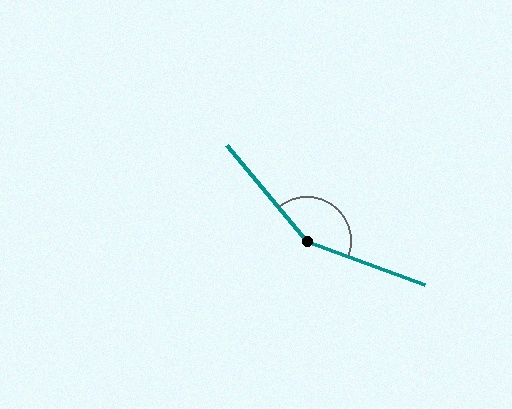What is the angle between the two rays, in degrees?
Approximately 150 degrees.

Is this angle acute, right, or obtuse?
It is obtuse.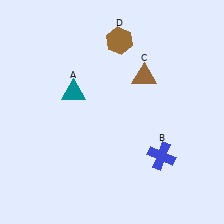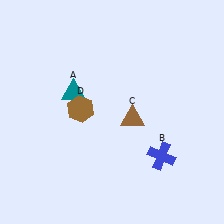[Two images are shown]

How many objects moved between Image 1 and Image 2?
2 objects moved between the two images.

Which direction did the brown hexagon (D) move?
The brown hexagon (D) moved down.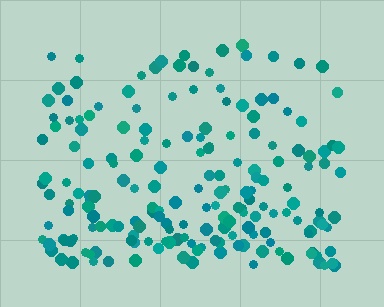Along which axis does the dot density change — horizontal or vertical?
Vertical.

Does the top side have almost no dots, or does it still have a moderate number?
Still a moderate number, just noticeably fewer than the bottom.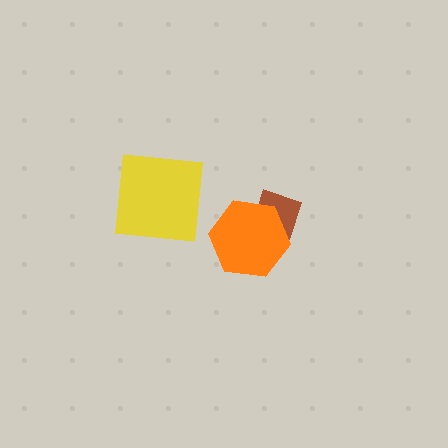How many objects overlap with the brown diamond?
1 object overlaps with the brown diamond.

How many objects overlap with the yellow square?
0 objects overlap with the yellow square.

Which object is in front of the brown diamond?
The orange hexagon is in front of the brown diamond.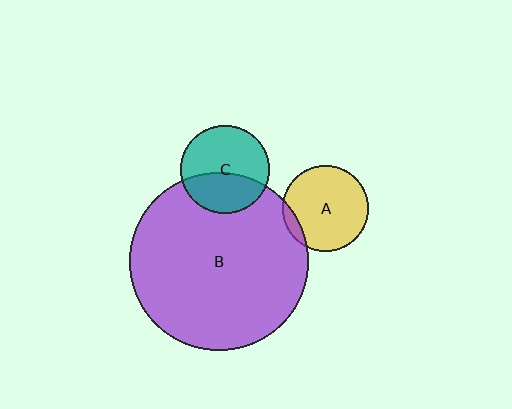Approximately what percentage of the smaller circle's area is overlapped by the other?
Approximately 40%.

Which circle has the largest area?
Circle B (purple).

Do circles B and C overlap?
Yes.